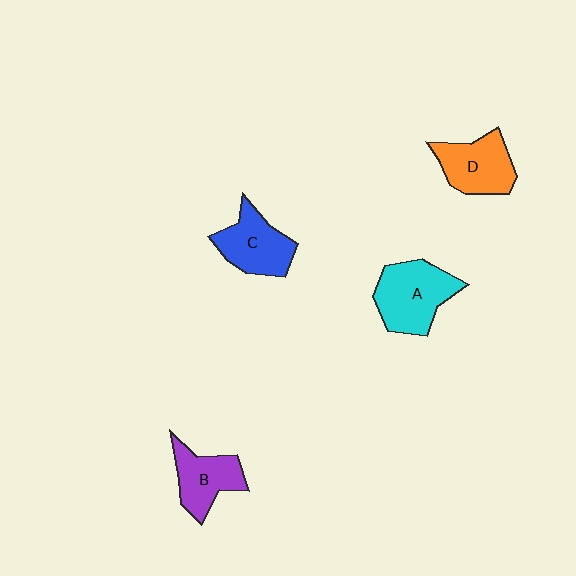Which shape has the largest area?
Shape A (cyan).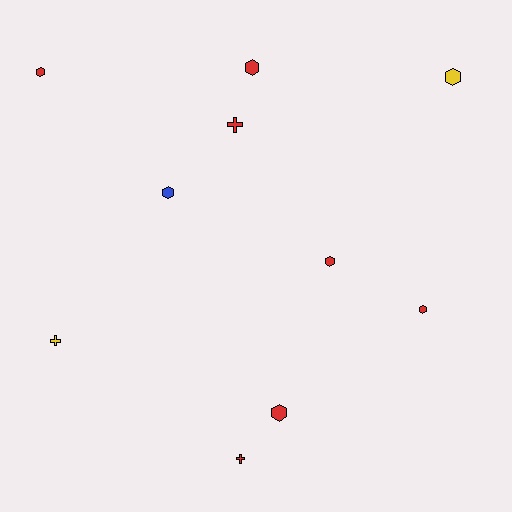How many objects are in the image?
There are 10 objects.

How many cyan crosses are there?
There are no cyan crosses.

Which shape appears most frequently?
Hexagon, with 7 objects.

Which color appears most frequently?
Red, with 7 objects.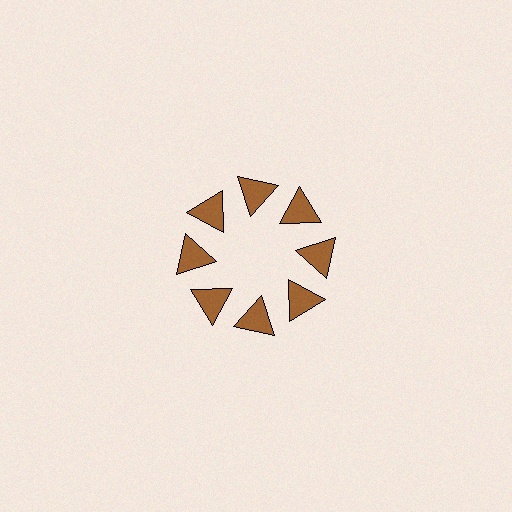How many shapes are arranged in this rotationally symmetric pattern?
There are 8 shapes, arranged in 8 groups of 1.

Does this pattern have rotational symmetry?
Yes, this pattern has 8-fold rotational symmetry. It looks the same after rotating 45 degrees around the center.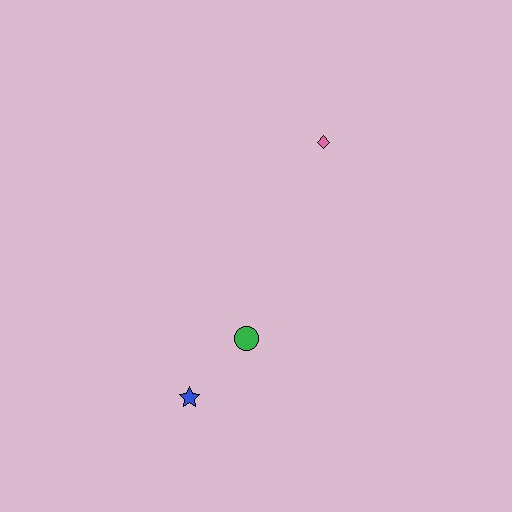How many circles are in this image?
There is 1 circle.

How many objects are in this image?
There are 3 objects.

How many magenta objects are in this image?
There are no magenta objects.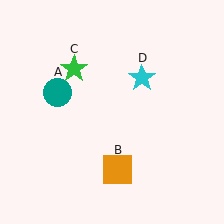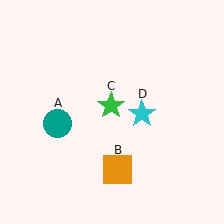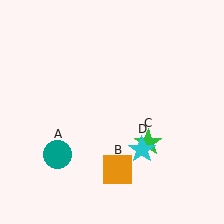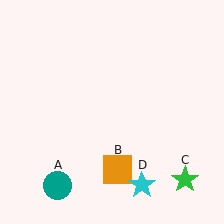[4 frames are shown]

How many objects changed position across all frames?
3 objects changed position: teal circle (object A), green star (object C), cyan star (object D).